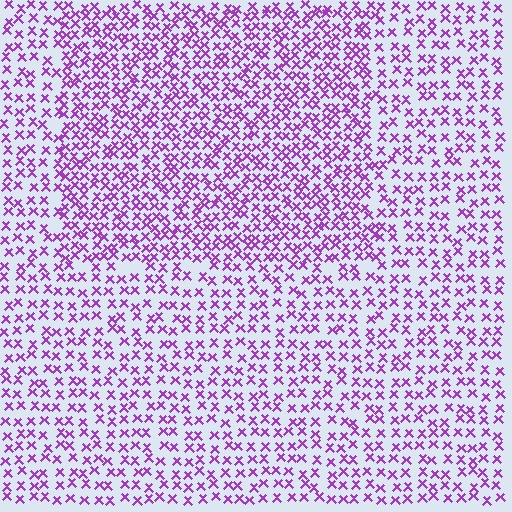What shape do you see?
I see a rectangle.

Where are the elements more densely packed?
The elements are more densely packed inside the rectangle boundary.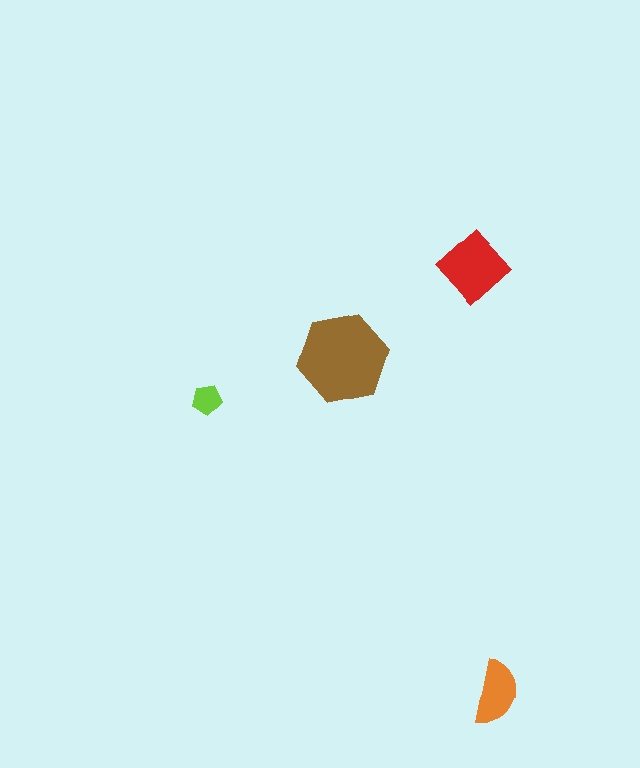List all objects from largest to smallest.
The brown hexagon, the red diamond, the orange semicircle, the lime pentagon.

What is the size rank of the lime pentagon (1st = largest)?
4th.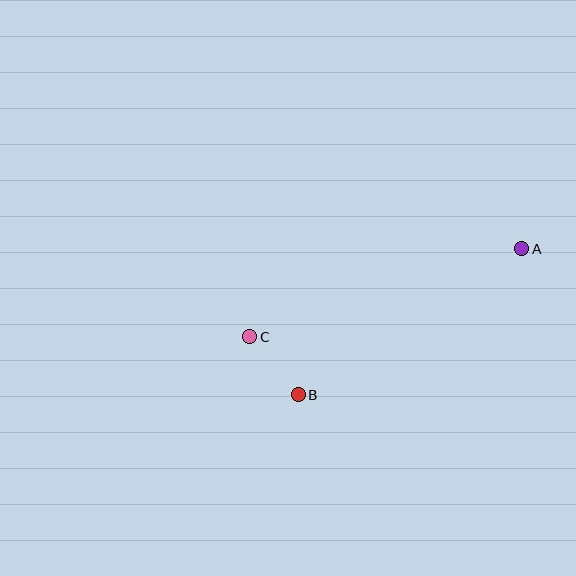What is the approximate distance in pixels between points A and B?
The distance between A and B is approximately 267 pixels.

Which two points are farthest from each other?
Points A and C are farthest from each other.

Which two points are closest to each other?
Points B and C are closest to each other.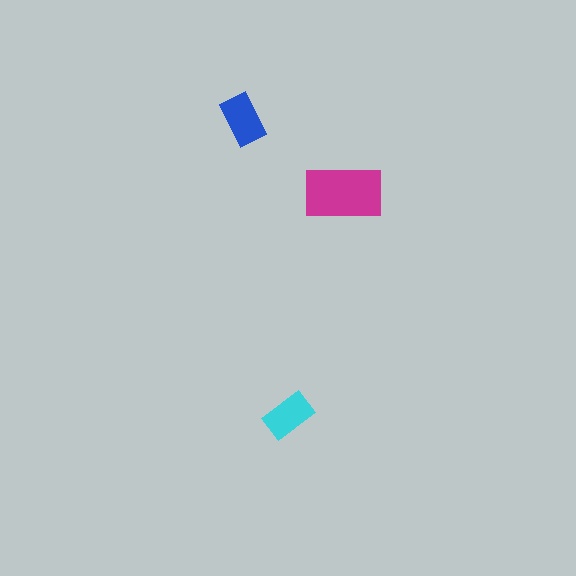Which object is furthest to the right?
The magenta rectangle is rightmost.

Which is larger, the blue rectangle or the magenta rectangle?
The magenta one.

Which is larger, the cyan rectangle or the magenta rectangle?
The magenta one.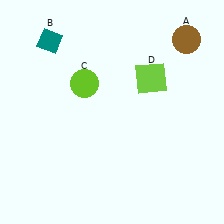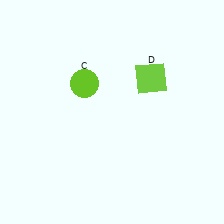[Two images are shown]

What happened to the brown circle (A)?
The brown circle (A) was removed in Image 2. It was in the top-right area of Image 1.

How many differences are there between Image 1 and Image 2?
There are 2 differences between the two images.